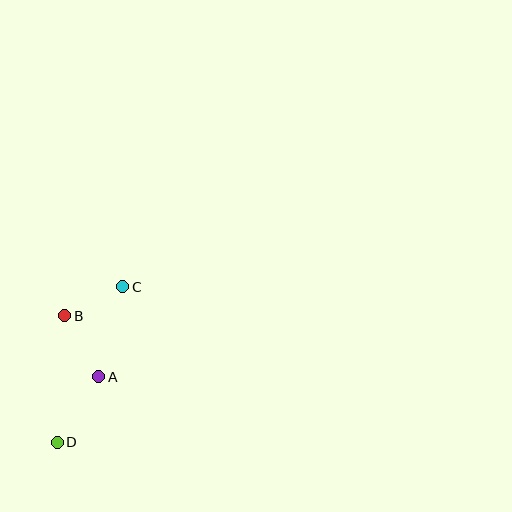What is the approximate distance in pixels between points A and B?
The distance between A and B is approximately 70 pixels.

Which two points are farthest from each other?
Points C and D are farthest from each other.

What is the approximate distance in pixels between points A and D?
The distance between A and D is approximately 78 pixels.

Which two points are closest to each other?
Points B and C are closest to each other.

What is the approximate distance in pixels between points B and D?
The distance between B and D is approximately 127 pixels.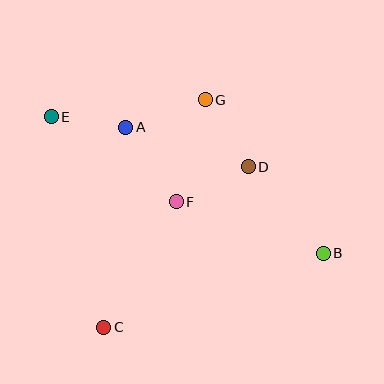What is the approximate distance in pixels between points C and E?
The distance between C and E is approximately 217 pixels.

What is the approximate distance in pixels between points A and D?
The distance between A and D is approximately 129 pixels.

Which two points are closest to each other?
Points A and E are closest to each other.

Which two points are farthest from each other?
Points B and E are farthest from each other.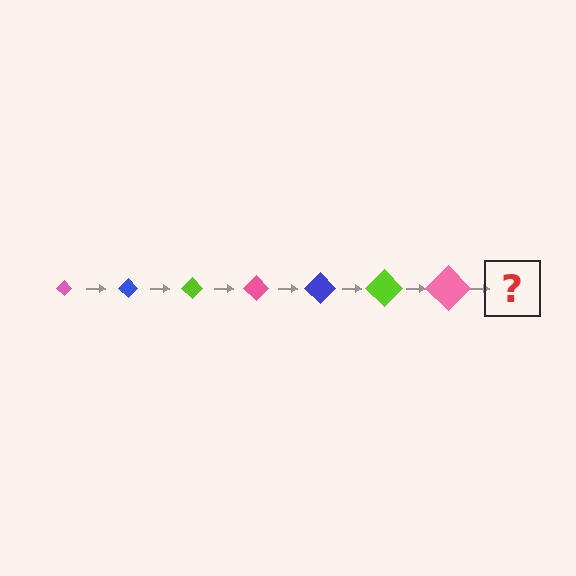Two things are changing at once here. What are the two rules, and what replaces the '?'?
The two rules are that the diamond grows larger each step and the color cycles through pink, blue, and lime. The '?' should be a blue diamond, larger than the previous one.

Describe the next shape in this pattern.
It should be a blue diamond, larger than the previous one.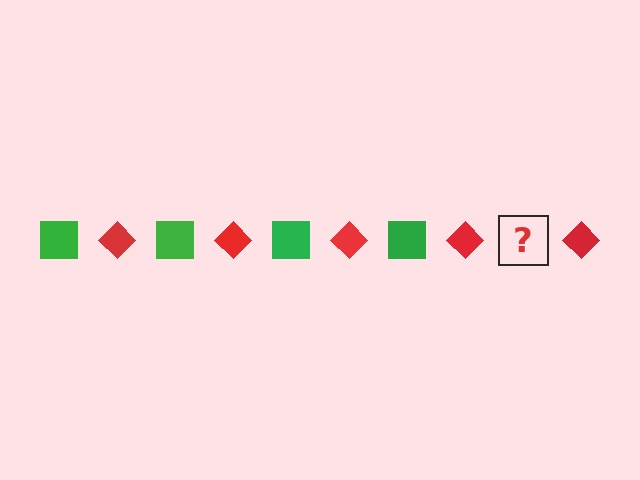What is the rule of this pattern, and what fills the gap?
The rule is that the pattern alternates between green square and red diamond. The gap should be filled with a green square.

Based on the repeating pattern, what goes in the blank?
The blank should be a green square.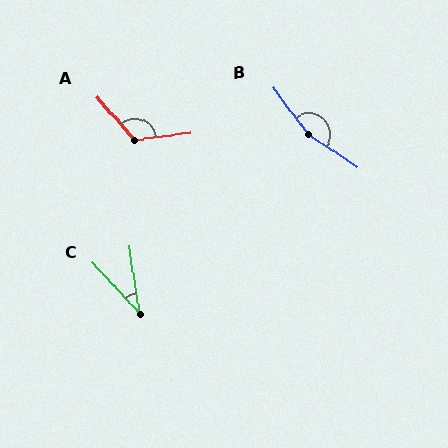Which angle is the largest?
B, at approximately 160 degrees.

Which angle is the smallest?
C, at approximately 34 degrees.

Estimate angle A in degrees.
Approximately 124 degrees.